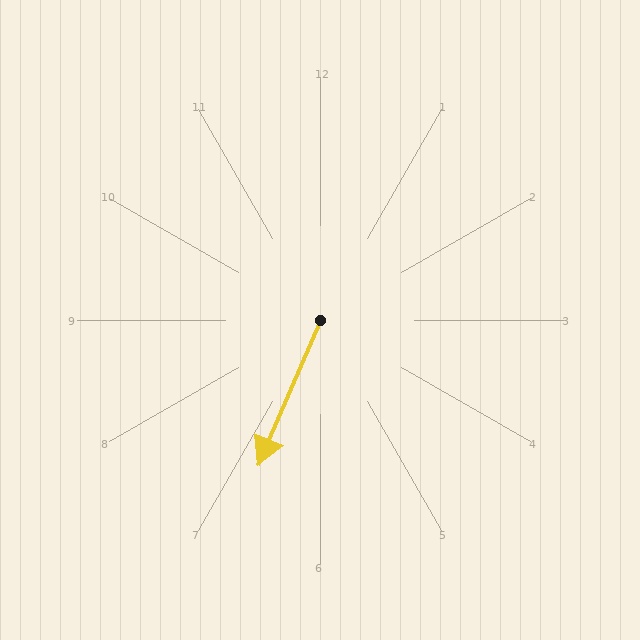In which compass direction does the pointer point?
Southwest.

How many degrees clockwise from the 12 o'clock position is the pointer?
Approximately 203 degrees.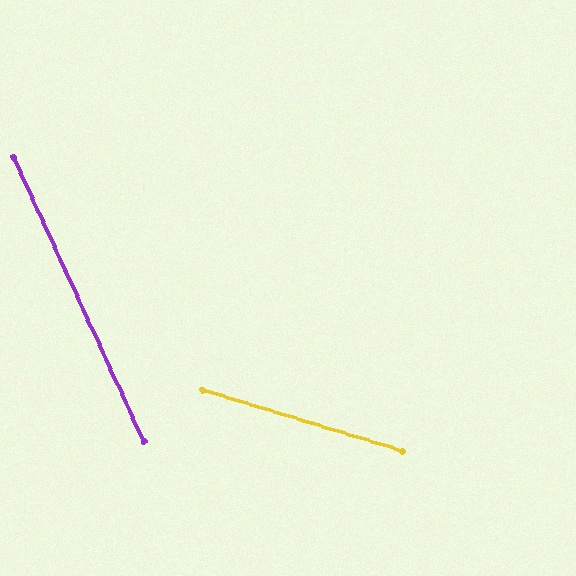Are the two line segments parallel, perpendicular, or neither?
Neither parallel nor perpendicular — they differ by about 49°.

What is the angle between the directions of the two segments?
Approximately 49 degrees.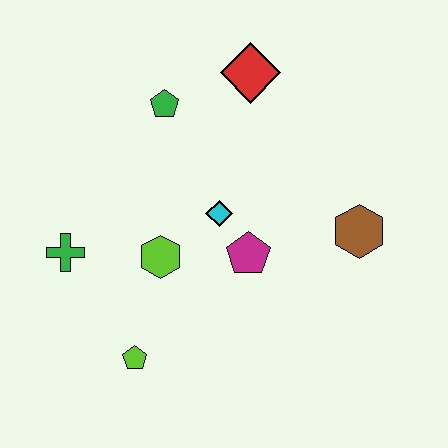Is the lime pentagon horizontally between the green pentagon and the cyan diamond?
No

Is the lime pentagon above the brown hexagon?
No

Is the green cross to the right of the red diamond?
No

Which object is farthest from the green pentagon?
The lime pentagon is farthest from the green pentagon.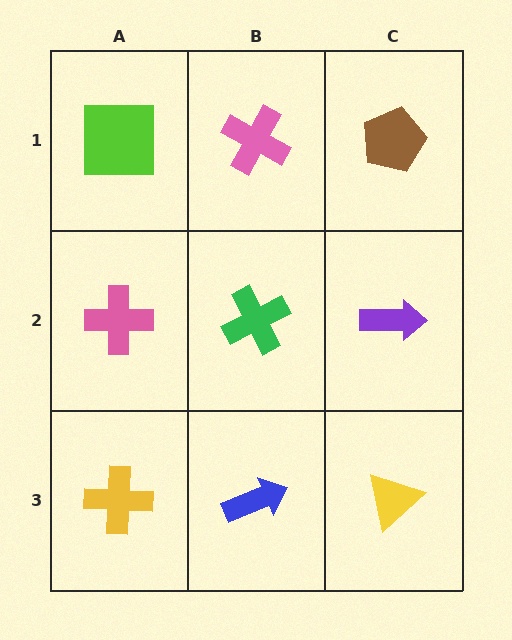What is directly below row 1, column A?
A pink cross.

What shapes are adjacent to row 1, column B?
A green cross (row 2, column B), a lime square (row 1, column A), a brown pentagon (row 1, column C).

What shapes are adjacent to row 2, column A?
A lime square (row 1, column A), a yellow cross (row 3, column A), a green cross (row 2, column B).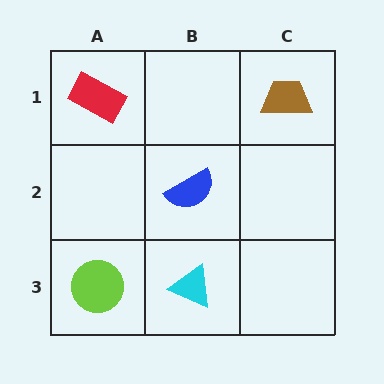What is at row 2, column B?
A blue semicircle.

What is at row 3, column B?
A cyan triangle.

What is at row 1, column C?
A brown trapezoid.